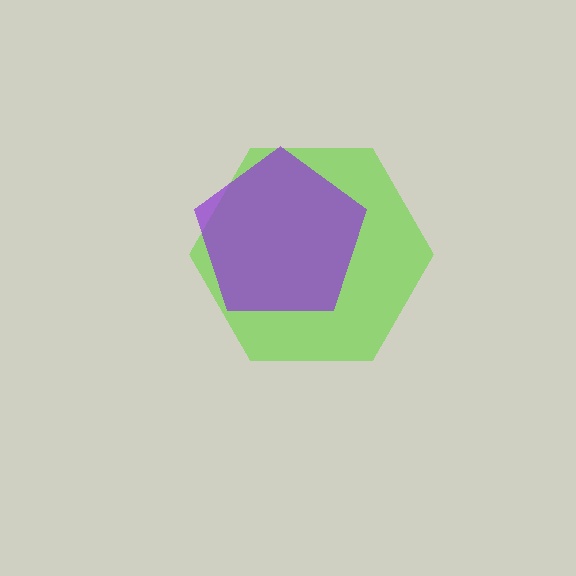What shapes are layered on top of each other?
The layered shapes are: a lime hexagon, a purple pentagon.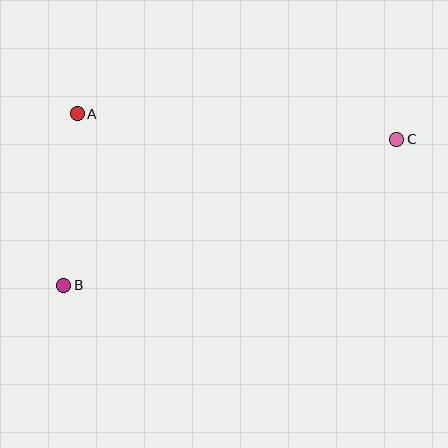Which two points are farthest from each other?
Points B and C are farthest from each other.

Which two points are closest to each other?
Points A and B are closest to each other.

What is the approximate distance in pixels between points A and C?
The distance between A and C is approximately 321 pixels.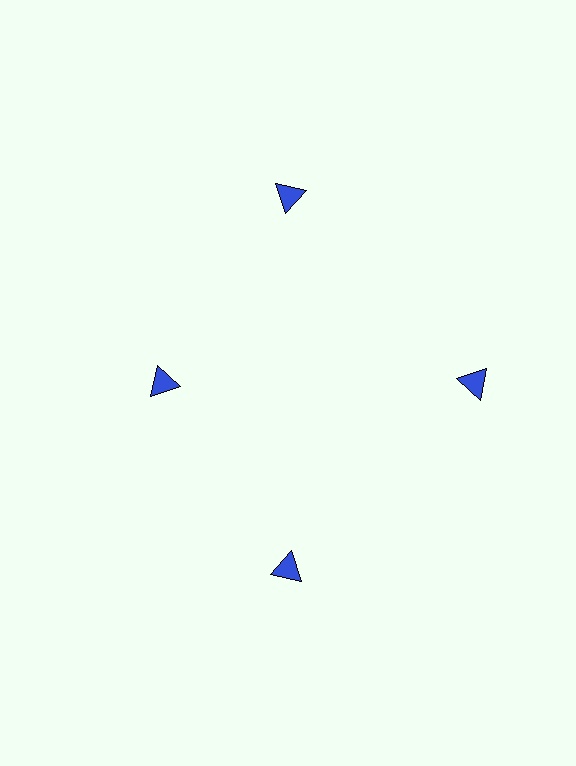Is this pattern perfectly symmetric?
No. The 4 blue triangles are arranged in a ring, but one element near the 9 o'clock position is pulled inward toward the center, breaking the 4-fold rotational symmetry.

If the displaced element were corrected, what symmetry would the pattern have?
It would have 4-fold rotational symmetry — the pattern would map onto itself every 90 degrees.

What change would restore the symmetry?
The symmetry would be restored by moving it outward, back onto the ring so that all 4 triangles sit at equal angles and equal distance from the center.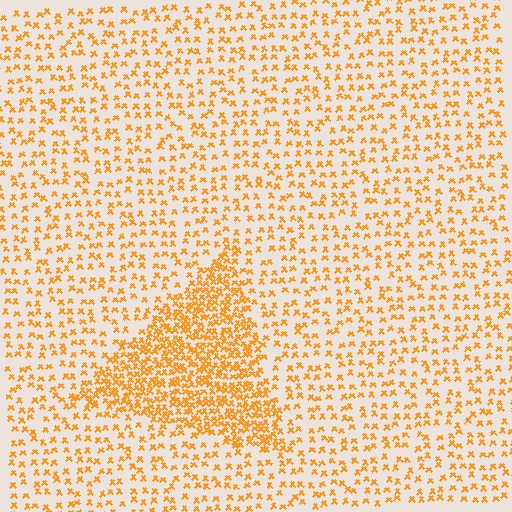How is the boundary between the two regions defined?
The boundary is defined by a change in element density (approximately 2.5x ratio). All elements are the same color, size, and shape.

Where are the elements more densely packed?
The elements are more densely packed inside the triangle boundary.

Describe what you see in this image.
The image contains small orange elements arranged at two different densities. A triangle-shaped region is visible where the elements are more densely packed than the surrounding area.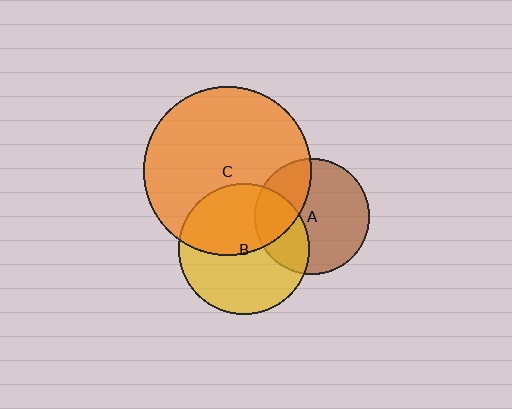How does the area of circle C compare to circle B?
Approximately 1.6 times.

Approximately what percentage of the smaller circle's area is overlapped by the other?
Approximately 45%.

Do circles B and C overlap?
Yes.